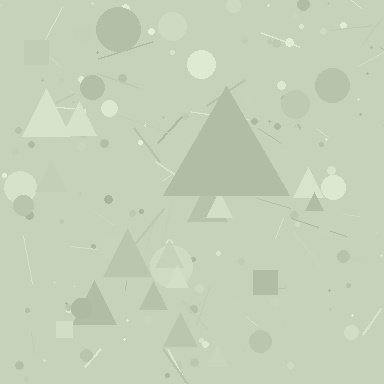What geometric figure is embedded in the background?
A triangle is embedded in the background.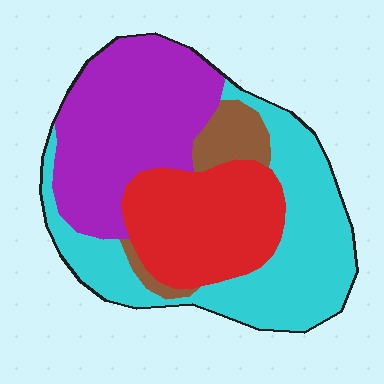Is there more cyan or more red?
Cyan.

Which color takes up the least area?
Brown, at roughly 5%.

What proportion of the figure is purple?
Purple takes up about one third (1/3) of the figure.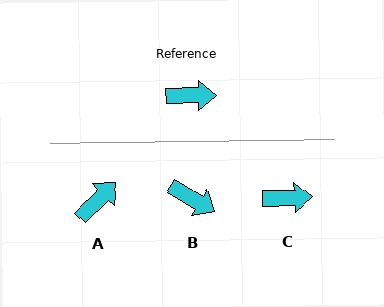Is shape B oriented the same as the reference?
No, it is off by about 32 degrees.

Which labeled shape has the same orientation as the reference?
C.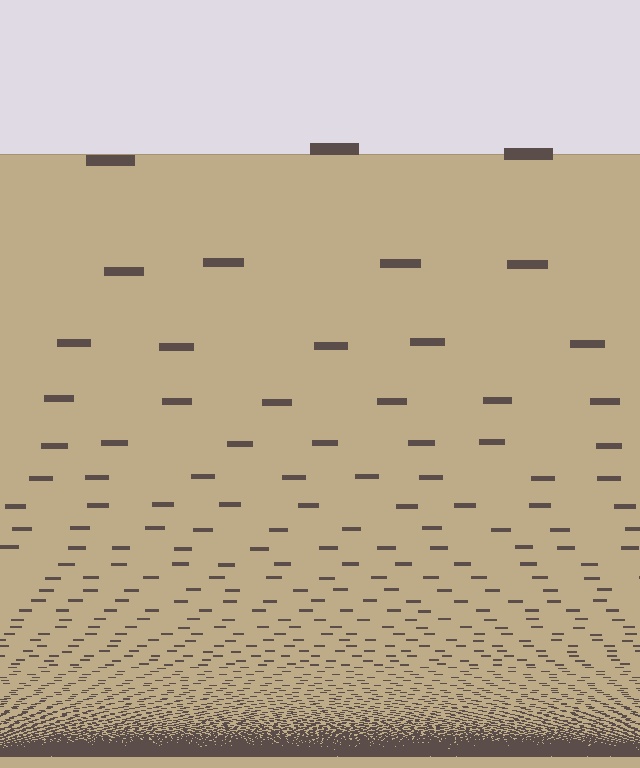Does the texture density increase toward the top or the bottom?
Density increases toward the bottom.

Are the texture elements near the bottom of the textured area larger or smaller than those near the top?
Smaller. The gradient is inverted — elements near the bottom are smaller and denser.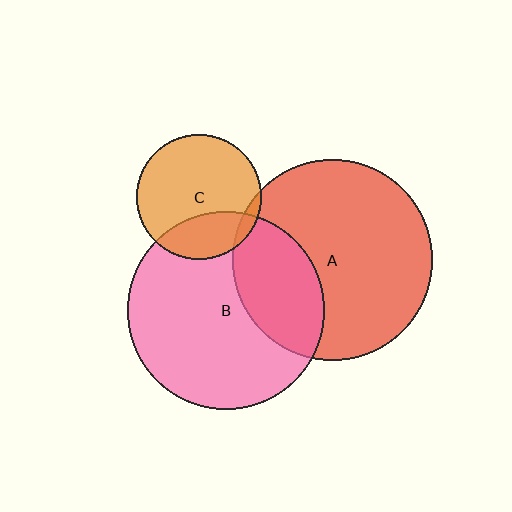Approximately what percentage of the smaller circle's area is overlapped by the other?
Approximately 25%.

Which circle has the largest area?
Circle A (red).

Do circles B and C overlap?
Yes.